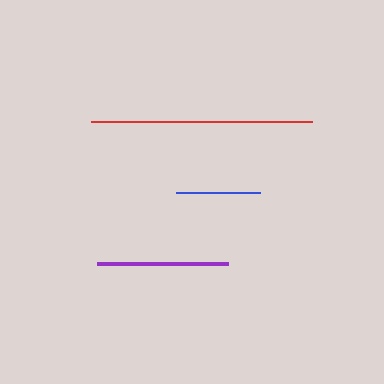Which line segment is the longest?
The red line is the longest at approximately 221 pixels.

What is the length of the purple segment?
The purple segment is approximately 131 pixels long.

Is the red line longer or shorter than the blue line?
The red line is longer than the blue line.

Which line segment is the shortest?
The blue line is the shortest at approximately 84 pixels.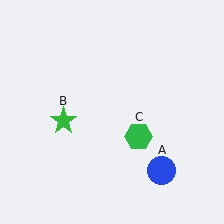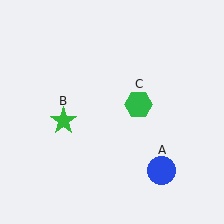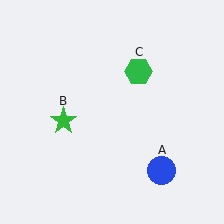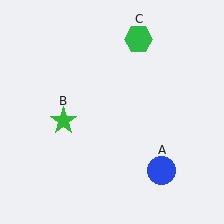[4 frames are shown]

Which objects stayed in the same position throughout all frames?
Blue circle (object A) and green star (object B) remained stationary.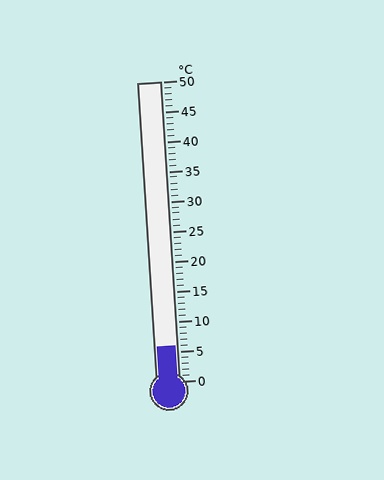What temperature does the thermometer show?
The thermometer shows approximately 6°C.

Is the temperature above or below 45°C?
The temperature is below 45°C.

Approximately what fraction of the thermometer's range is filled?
The thermometer is filled to approximately 10% of its range.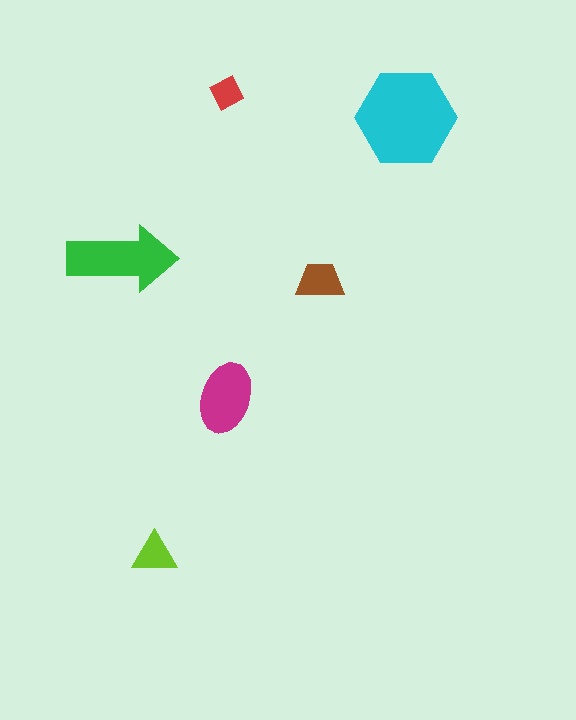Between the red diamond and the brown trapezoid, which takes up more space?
The brown trapezoid.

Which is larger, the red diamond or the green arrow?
The green arrow.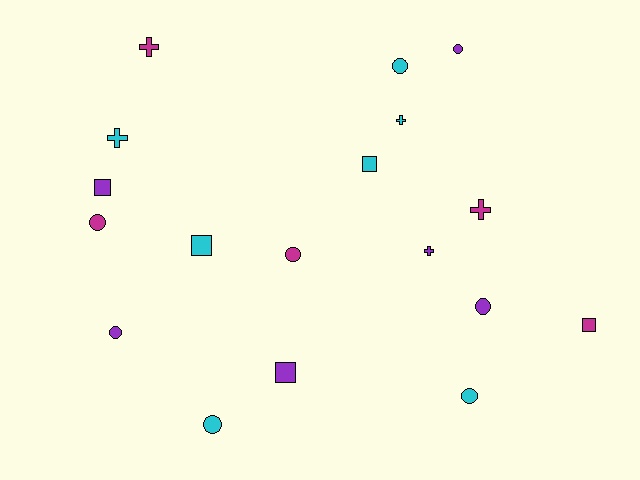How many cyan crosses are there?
There are 2 cyan crosses.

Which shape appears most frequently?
Circle, with 8 objects.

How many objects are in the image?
There are 18 objects.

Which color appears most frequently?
Cyan, with 7 objects.